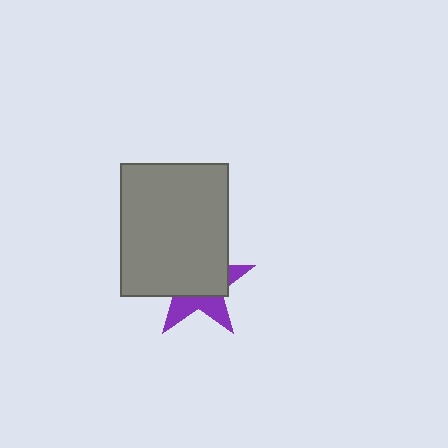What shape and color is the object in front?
The object in front is a gray rectangle.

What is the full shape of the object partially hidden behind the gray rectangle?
The partially hidden object is a purple star.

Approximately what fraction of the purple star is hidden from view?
Roughly 63% of the purple star is hidden behind the gray rectangle.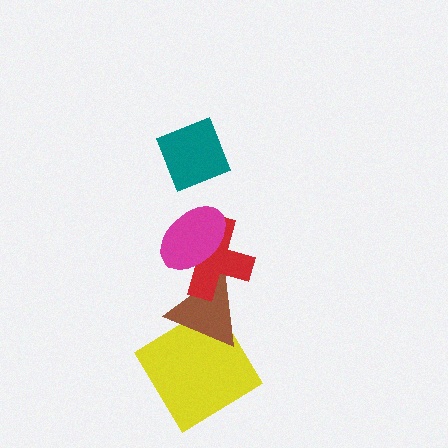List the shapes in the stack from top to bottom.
From top to bottom: the teal diamond, the magenta ellipse, the red cross, the brown triangle, the yellow diamond.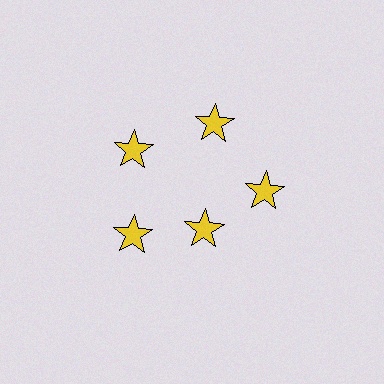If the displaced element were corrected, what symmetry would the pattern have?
It would have 5-fold rotational symmetry — the pattern would map onto itself every 72 degrees.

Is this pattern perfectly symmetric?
No. The 5 yellow stars are arranged in a ring, but one element near the 5 o'clock position is pulled inward toward the center, breaking the 5-fold rotational symmetry.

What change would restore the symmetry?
The symmetry would be restored by moving it outward, back onto the ring so that all 5 stars sit at equal angles and equal distance from the center.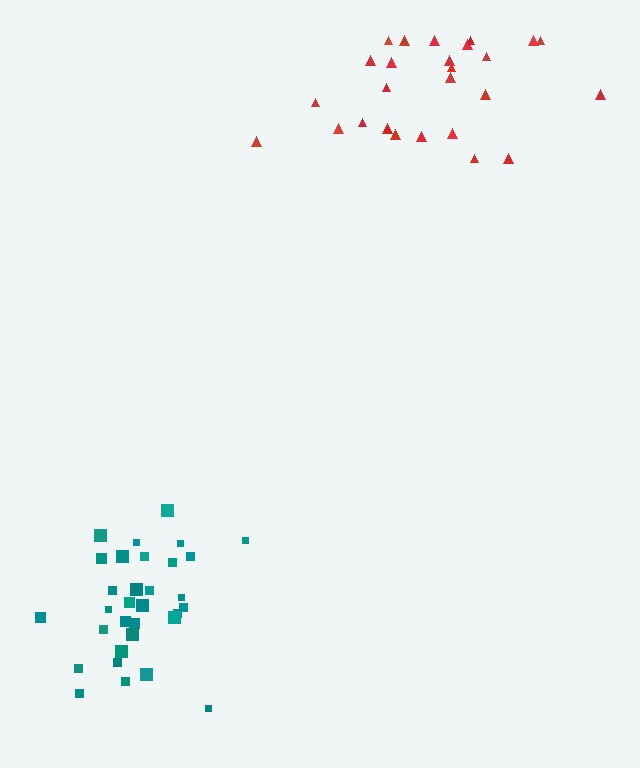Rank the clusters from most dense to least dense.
teal, red.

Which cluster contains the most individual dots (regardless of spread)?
Teal (32).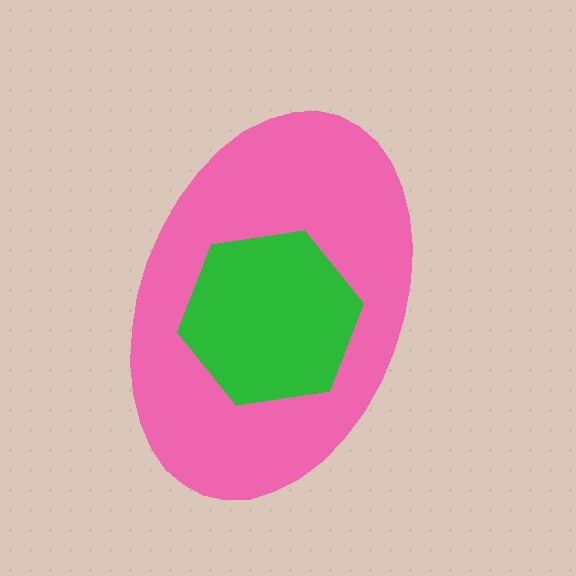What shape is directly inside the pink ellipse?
The green hexagon.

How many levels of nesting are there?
2.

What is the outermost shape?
The pink ellipse.